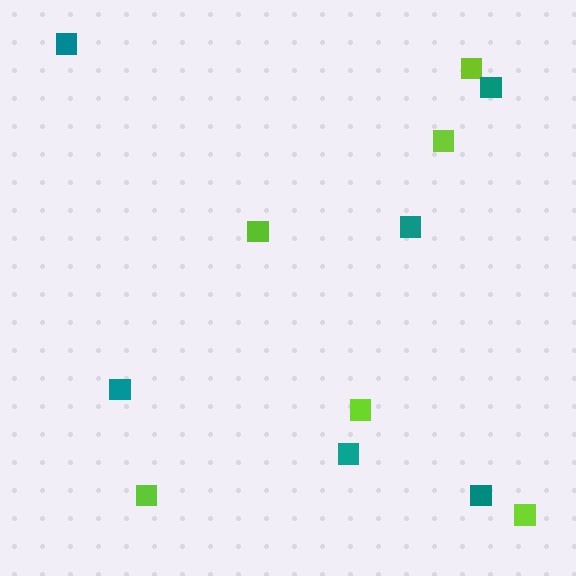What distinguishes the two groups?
There are 2 groups: one group of lime squares (6) and one group of teal squares (6).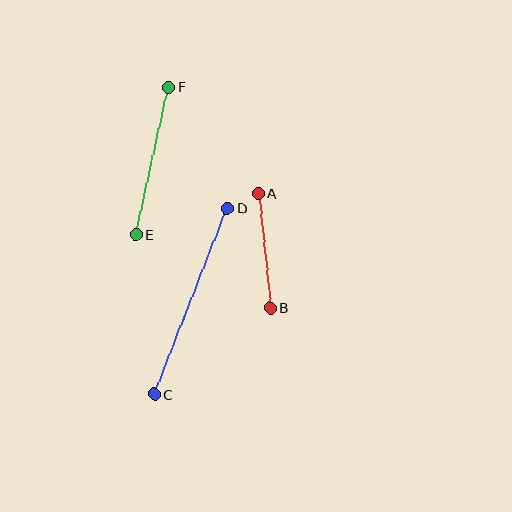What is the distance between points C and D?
The distance is approximately 200 pixels.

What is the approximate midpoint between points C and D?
The midpoint is at approximately (191, 301) pixels.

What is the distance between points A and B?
The distance is approximately 116 pixels.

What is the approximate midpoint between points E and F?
The midpoint is at approximately (152, 161) pixels.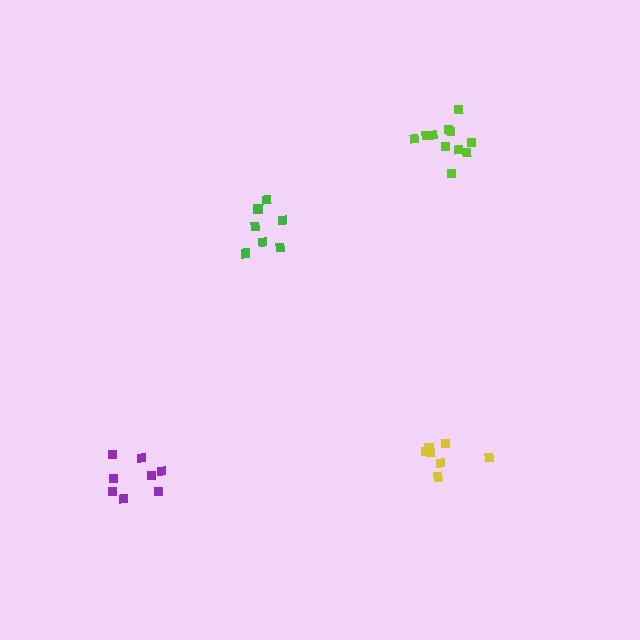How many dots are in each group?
Group 1: 8 dots, Group 2: 7 dots, Group 3: 7 dots, Group 4: 11 dots (33 total).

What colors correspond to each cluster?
The clusters are colored: purple, yellow, green, lime.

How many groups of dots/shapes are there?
There are 4 groups.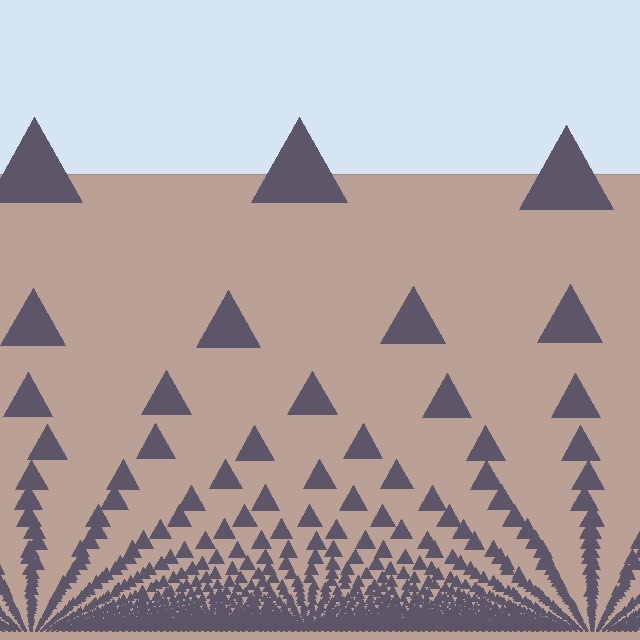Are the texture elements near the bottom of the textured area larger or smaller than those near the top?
Smaller. The gradient is inverted — elements near the bottom are smaller and denser.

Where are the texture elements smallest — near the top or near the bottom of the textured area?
Near the bottom.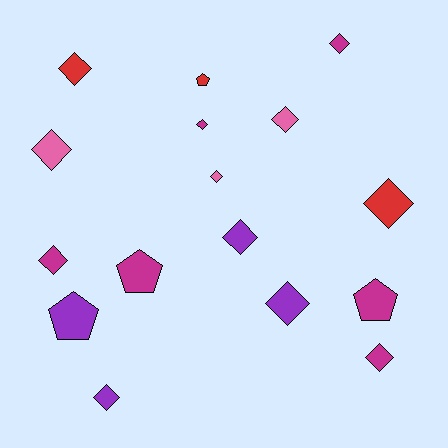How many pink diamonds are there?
There are 3 pink diamonds.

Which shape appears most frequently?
Diamond, with 12 objects.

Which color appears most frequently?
Magenta, with 6 objects.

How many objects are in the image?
There are 16 objects.